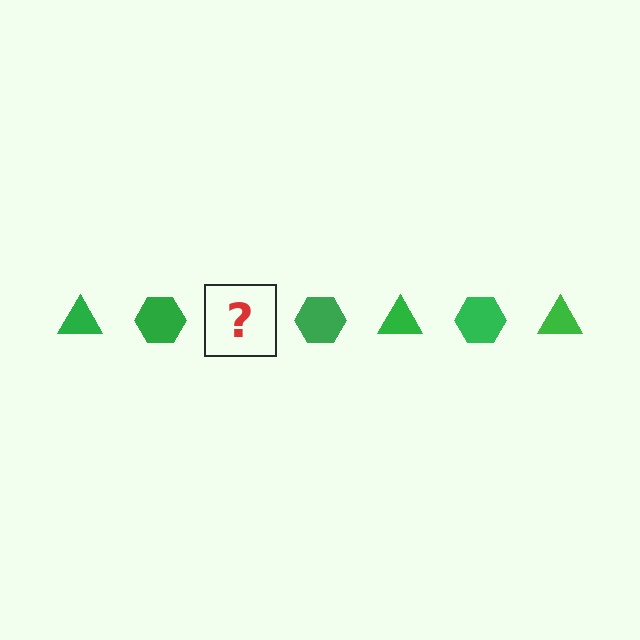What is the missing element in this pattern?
The missing element is a green triangle.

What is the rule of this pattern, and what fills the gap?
The rule is that the pattern cycles through triangle, hexagon shapes in green. The gap should be filled with a green triangle.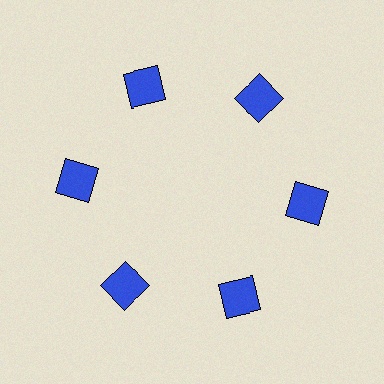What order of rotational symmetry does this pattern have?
This pattern has 6-fold rotational symmetry.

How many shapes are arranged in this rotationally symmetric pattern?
There are 6 shapes, arranged in 6 groups of 1.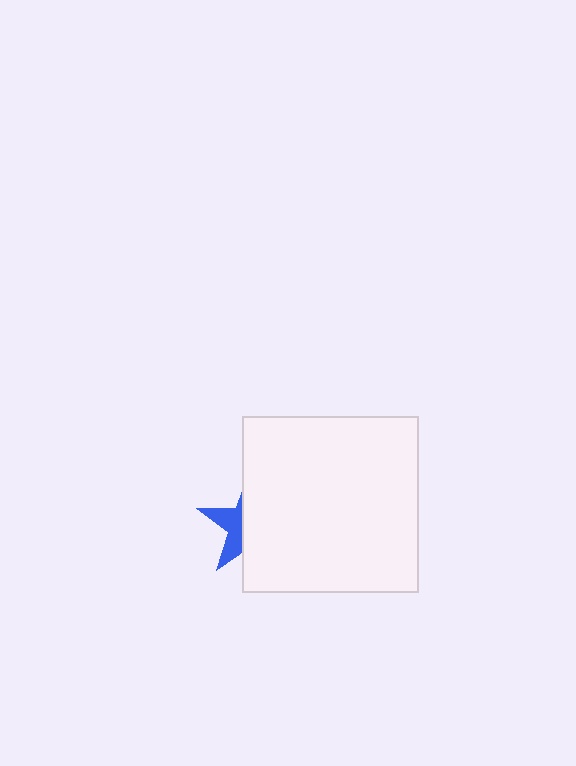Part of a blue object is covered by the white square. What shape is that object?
It is a star.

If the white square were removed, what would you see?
You would see the complete blue star.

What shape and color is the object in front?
The object in front is a white square.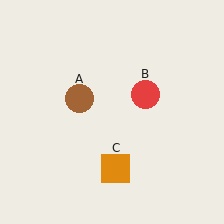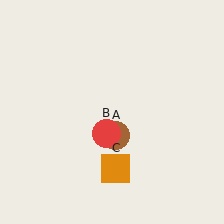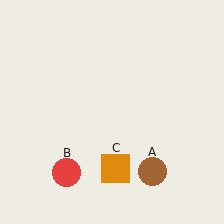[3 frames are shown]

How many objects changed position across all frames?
2 objects changed position: brown circle (object A), red circle (object B).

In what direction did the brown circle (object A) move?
The brown circle (object A) moved down and to the right.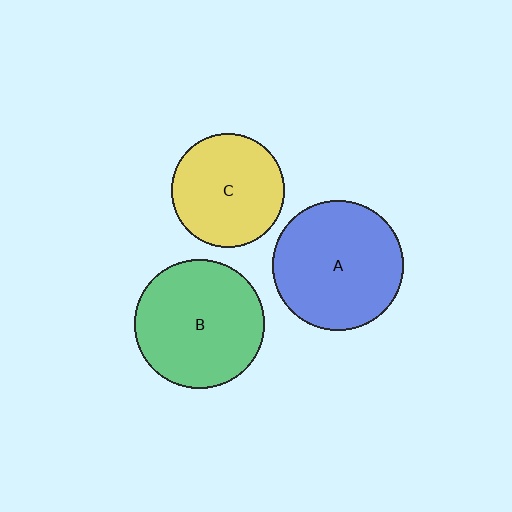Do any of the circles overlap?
No, none of the circles overlap.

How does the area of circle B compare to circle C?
Approximately 1.3 times.